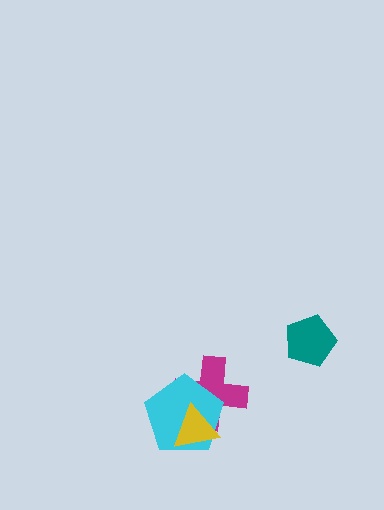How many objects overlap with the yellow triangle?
2 objects overlap with the yellow triangle.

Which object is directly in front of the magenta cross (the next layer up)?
The cyan pentagon is directly in front of the magenta cross.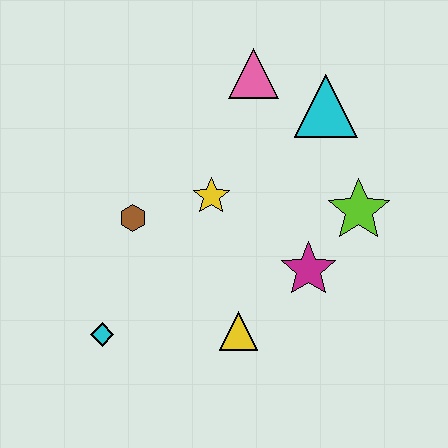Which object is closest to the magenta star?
The lime star is closest to the magenta star.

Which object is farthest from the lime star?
The cyan diamond is farthest from the lime star.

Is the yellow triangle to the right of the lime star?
No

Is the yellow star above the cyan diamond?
Yes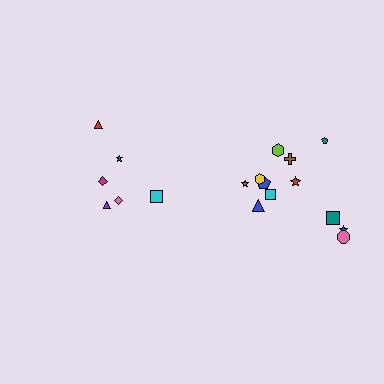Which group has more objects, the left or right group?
The right group.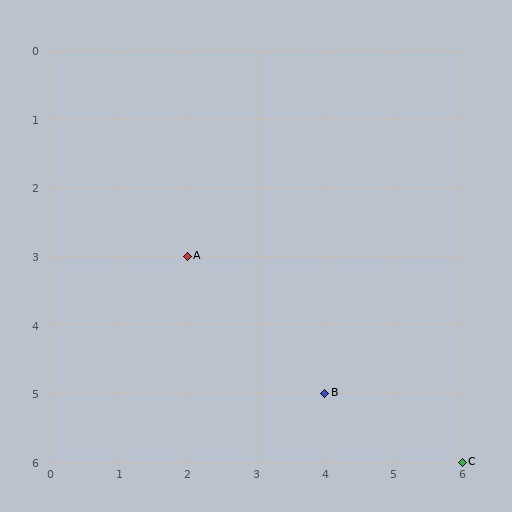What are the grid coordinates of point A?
Point A is at grid coordinates (2, 3).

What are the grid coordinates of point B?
Point B is at grid coordinates (4, 5).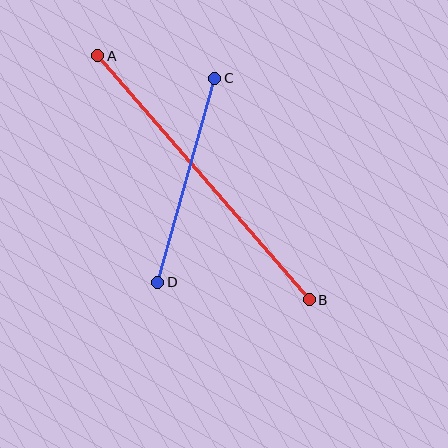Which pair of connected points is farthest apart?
Points A and B are farthest apart.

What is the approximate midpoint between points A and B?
The midpoint is at approximately (204, 178) pixels.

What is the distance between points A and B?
The distance is approximately 323 pixels.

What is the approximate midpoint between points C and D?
The midpoint is at approximately (186, 180) pixels.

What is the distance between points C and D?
The distance is approximately 212 pixels.